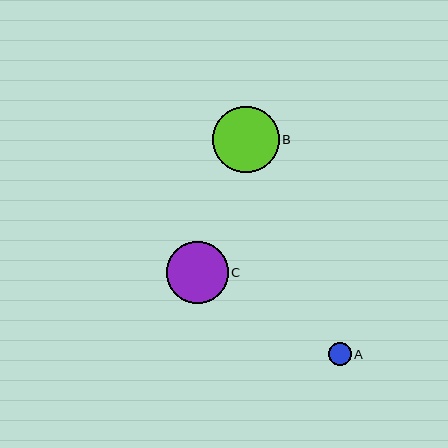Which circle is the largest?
Circle B is the largest with a size of approximately 66 pixels.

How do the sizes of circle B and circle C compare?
Circle B and circle C are approximately the same size.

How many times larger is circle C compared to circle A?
Circle C is approximately 2.7 times the size of circle A.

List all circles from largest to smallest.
From largest to smallest: B, C, A.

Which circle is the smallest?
Circle A is the smallest with a size of approximately 23 pixels.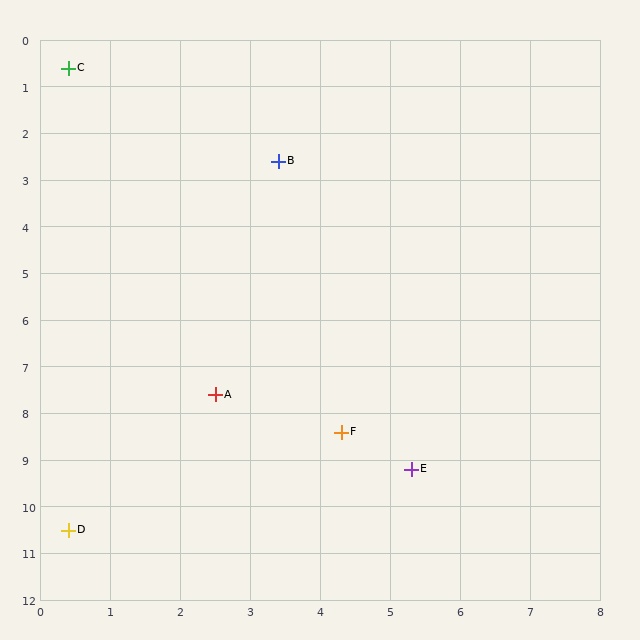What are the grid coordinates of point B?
Point B is at approximately (3.4, 2.6).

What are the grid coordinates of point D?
Point D is at approximately (0.4, 10.5).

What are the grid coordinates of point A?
Point A is at approximately (2.5, 7.6).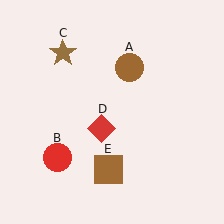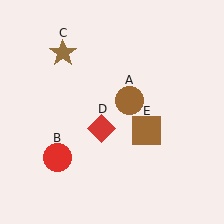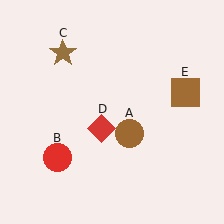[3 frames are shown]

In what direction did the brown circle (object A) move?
The brown circle (object A) moved down.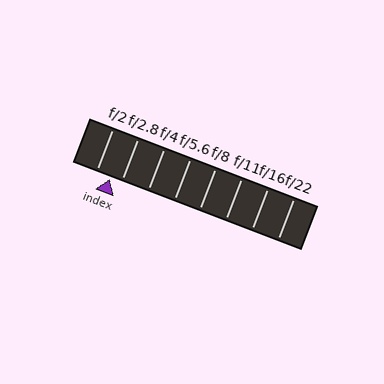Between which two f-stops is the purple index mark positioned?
The index mark is between f/2 and f/2.8.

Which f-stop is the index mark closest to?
The index mark is closest to f/2.8.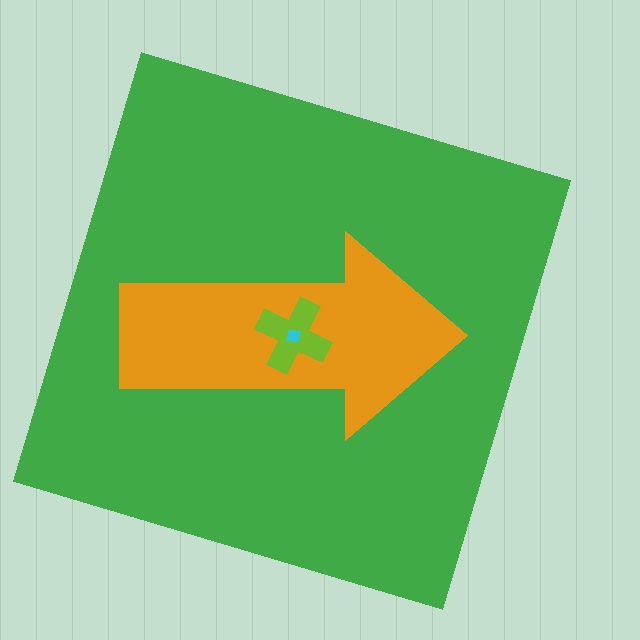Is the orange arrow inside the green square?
Yes.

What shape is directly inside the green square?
The orange arrow.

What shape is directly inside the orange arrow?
The lime cross.